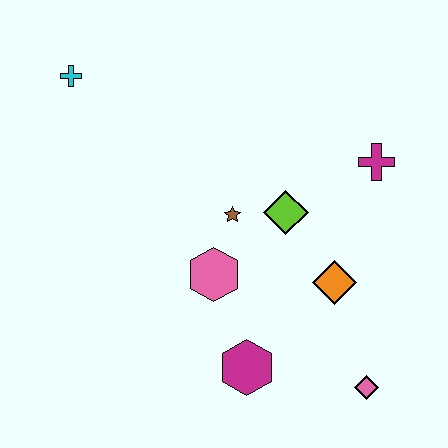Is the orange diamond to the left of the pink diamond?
Yes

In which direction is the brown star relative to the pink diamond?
The brown star is above the pink diamond.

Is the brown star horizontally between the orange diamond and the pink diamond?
No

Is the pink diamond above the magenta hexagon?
No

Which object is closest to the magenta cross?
The lime diamond is closest to the magenta cross.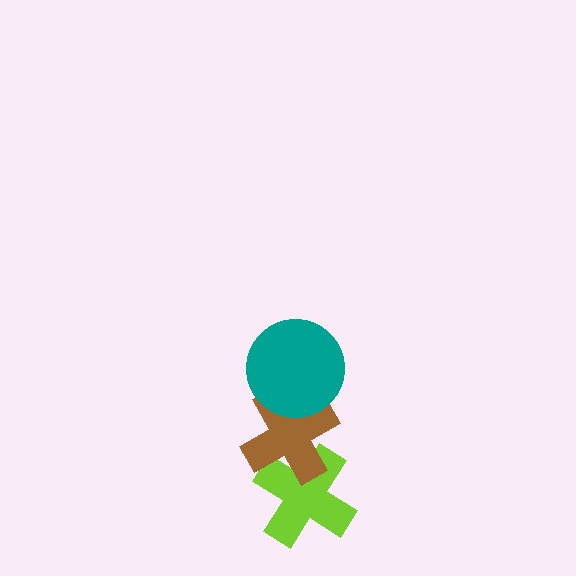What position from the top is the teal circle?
The teal circle is 1st from the top.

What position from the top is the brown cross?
The brown cross is 2nd from the top.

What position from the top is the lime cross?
The lime cross is 3rd from the top.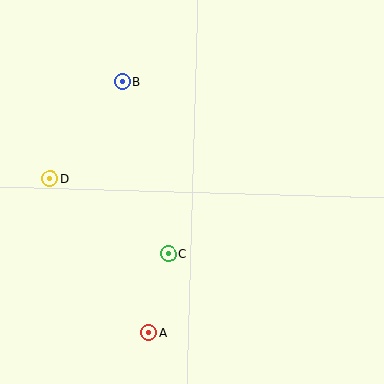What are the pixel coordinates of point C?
Point C is at (169, 254).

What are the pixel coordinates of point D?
Point D is at (50, 179).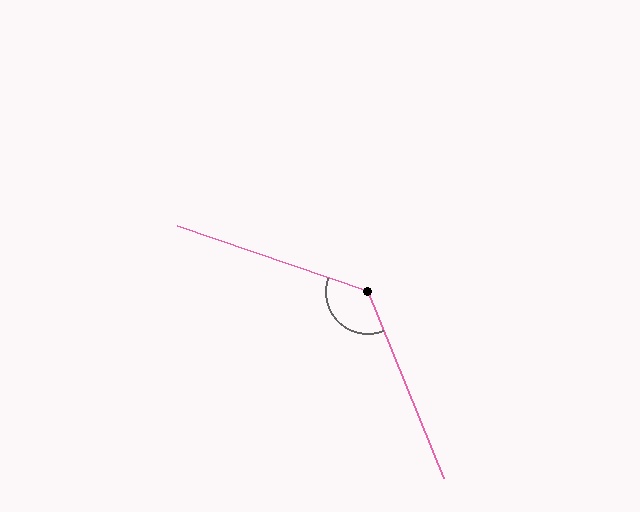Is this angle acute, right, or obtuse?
It is obtuse.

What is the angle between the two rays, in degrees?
Approximately 131 degrees.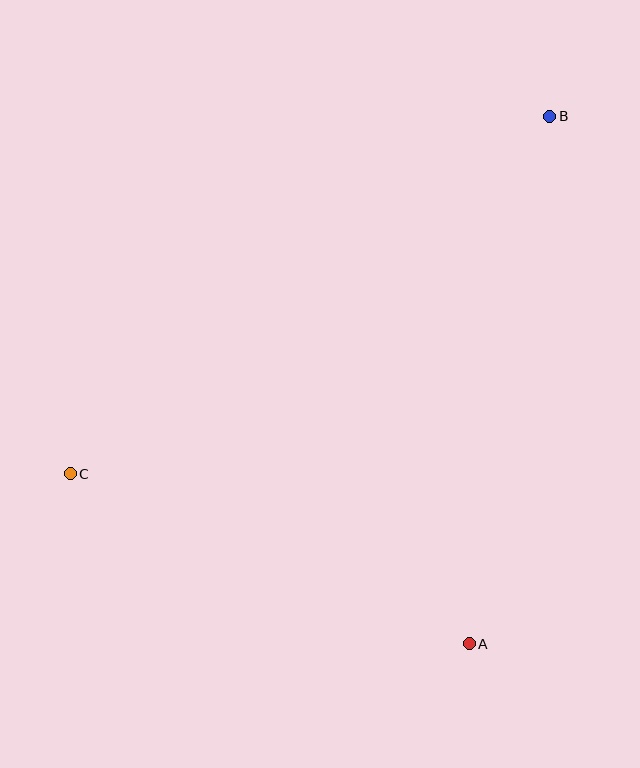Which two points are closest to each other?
Points A and C are closest to each other.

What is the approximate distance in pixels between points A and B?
The distance between A and B is approximately 534 pixels.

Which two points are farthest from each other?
Points B and C are farthest from each other.